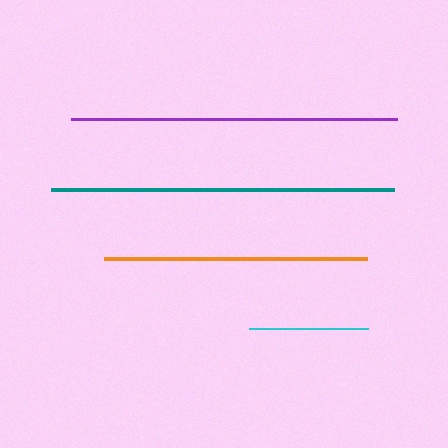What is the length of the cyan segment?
The cyan segment is approximately 120 pixels long.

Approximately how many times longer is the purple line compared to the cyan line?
The purple line is approximately 2.7 times the length of the cyan line.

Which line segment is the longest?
The teal line is the longest at approximately 344 pixels.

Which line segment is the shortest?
The cyan line is the shortest at approximately 120 pixels.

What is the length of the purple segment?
The purple segment is approximately 326 pixels long.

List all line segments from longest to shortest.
From longest to shortest: teal, purple, orange, cyan.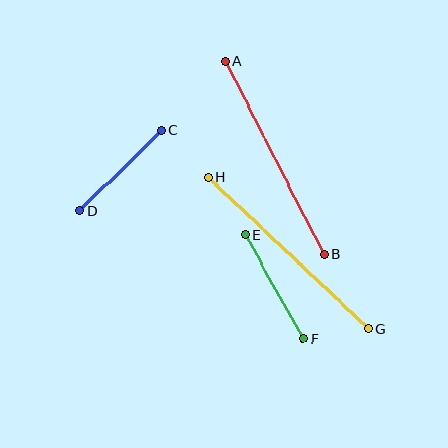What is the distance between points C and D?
The distance is approximately 115 pixels.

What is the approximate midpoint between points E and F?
The midpoint is at approximately (274, 287) pixels.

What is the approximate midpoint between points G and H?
The midpoint is at approximately (288, 253) pixels.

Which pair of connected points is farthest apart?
Points G and H are farthest apart.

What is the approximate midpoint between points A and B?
The midpoint is at approximately (274, 158) pixels.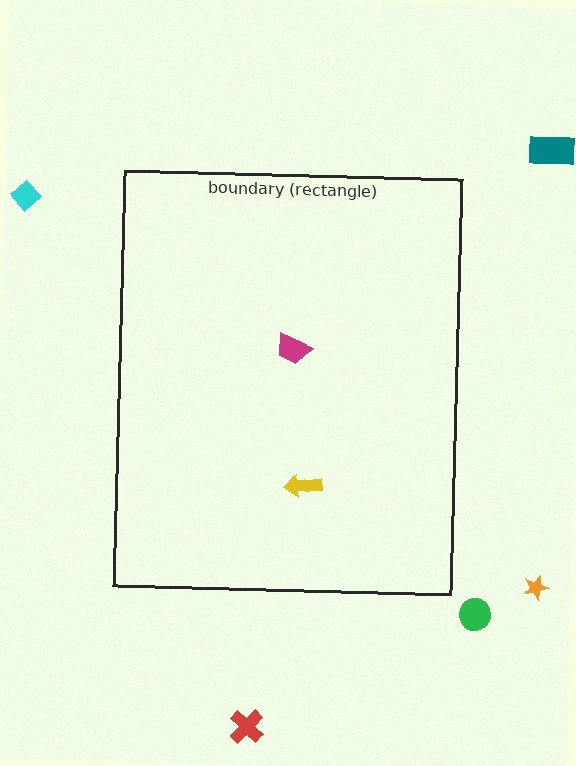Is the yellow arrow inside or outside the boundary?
Inside.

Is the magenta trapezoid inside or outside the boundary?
Inside.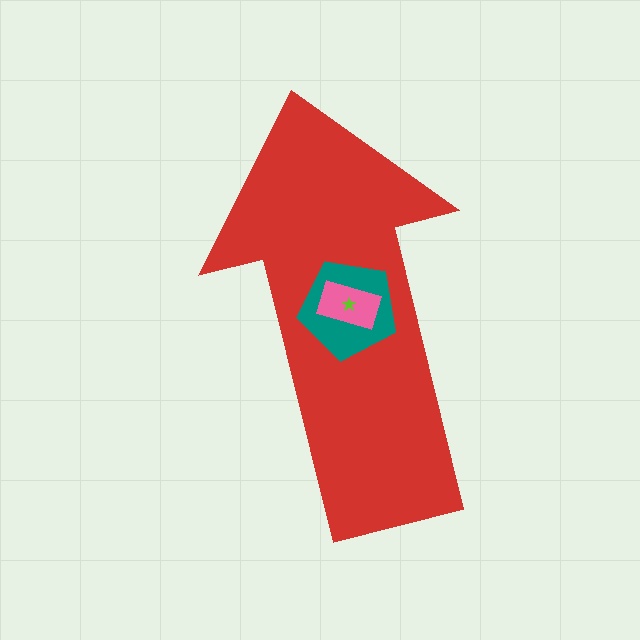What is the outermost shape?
The red arrow.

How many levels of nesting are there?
4.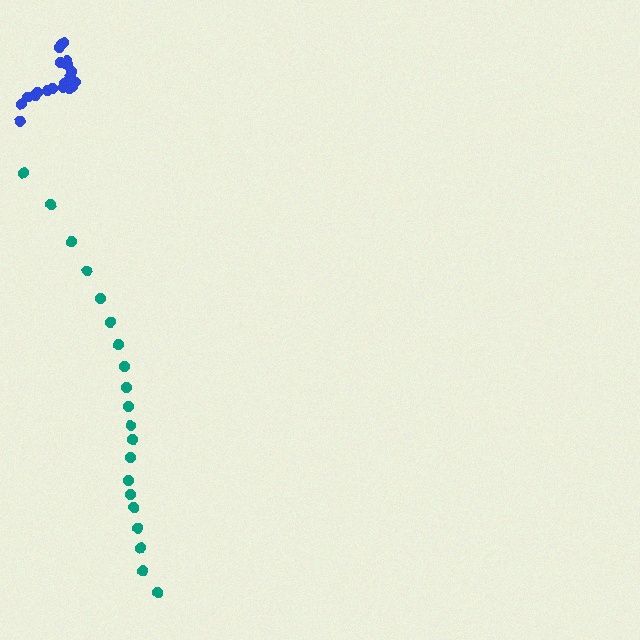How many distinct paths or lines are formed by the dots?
There are 2 distinct paths.